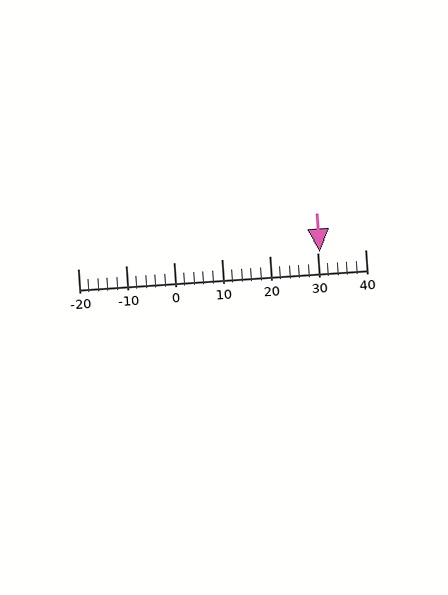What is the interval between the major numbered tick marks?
The major tick marks are spaced 10 units apart.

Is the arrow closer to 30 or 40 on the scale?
The arrow is closer to 30.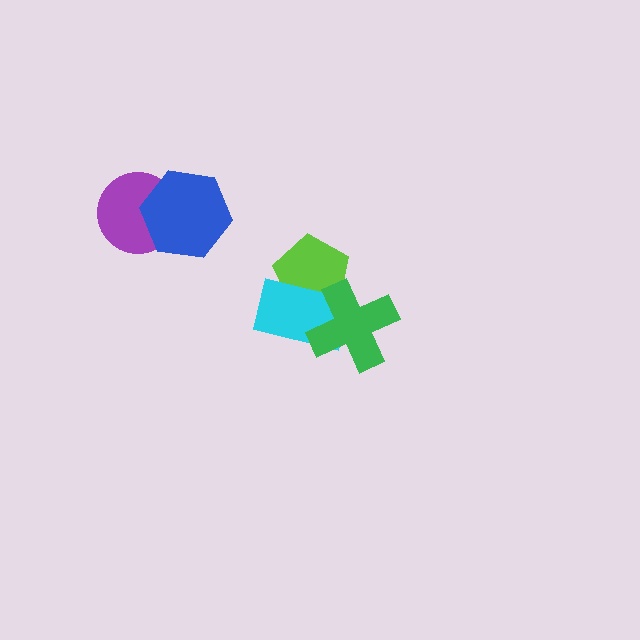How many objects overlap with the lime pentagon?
2 objects overlap with the lime pentagon.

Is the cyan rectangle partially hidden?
Yes, it is partially covered by another shape.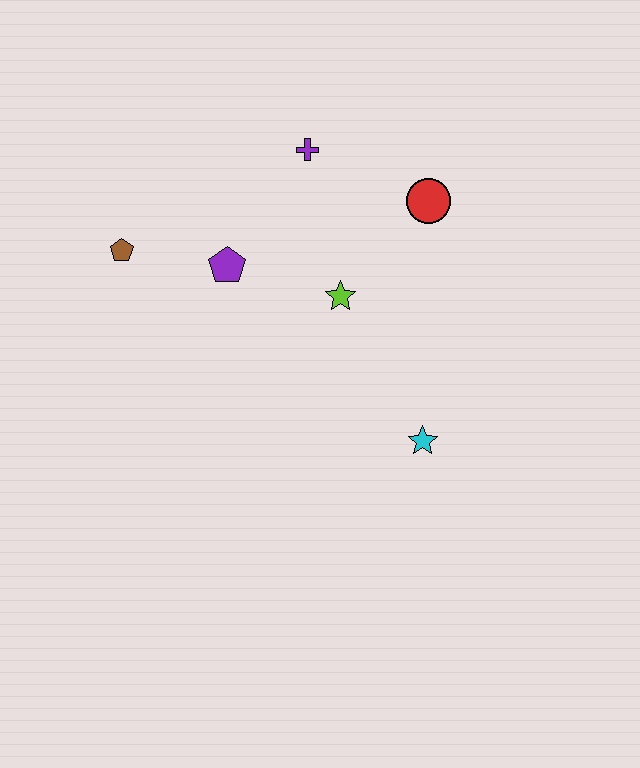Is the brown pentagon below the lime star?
No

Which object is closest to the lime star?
The purple pentagon is closest to the lime star.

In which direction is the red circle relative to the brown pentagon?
The red circle is to the right of the brown pentagon.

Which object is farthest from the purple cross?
The cyan star is farthest from the purple cross.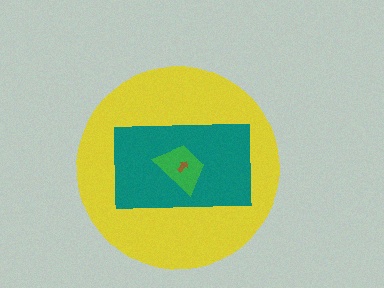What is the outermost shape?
The yellow circle.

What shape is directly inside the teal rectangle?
The green trapezoid.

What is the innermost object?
The brown arrow.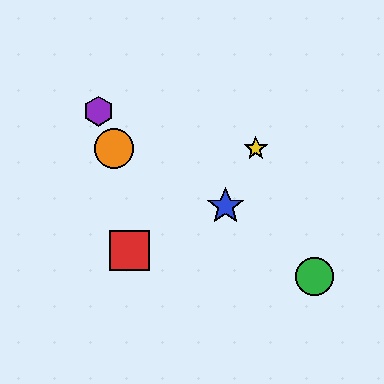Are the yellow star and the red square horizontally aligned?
No, the yellow star is at y≈149 and the red square is at y≈250.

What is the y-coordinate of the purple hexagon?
The purple hexagon is at y≈111.